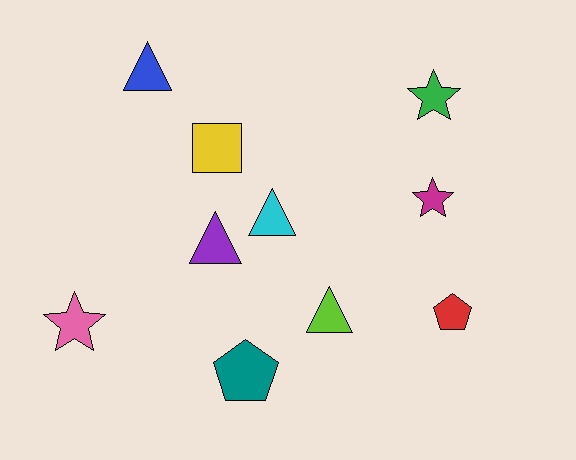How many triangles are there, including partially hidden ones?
There are 4 triangles.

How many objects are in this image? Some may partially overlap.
There are 10 objects.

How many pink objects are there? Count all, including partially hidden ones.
There is 1 pink object.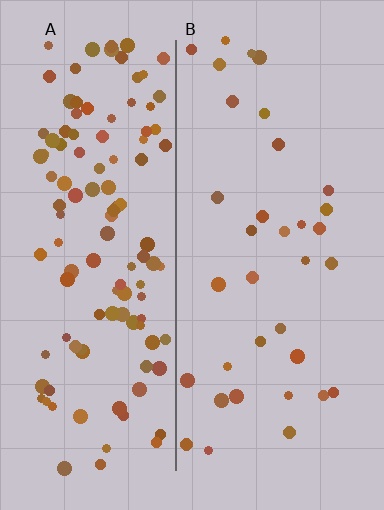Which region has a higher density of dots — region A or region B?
A (the left).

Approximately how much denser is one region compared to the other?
Approximately 3.5× — region A over region B.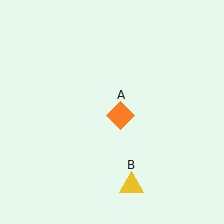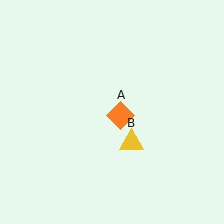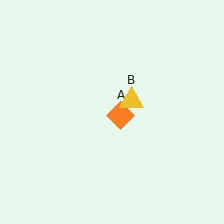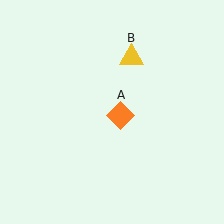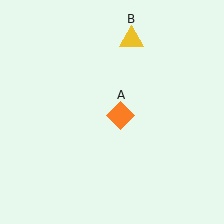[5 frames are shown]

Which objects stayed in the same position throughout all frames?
Orange diamond (object A) remained stationary.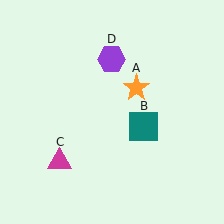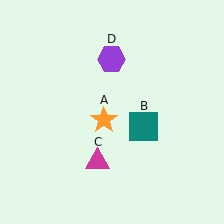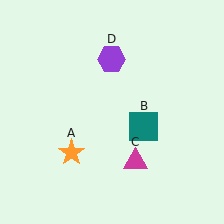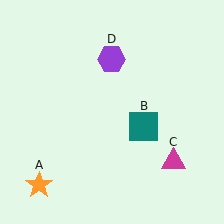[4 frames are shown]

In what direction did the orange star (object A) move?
The orange star (object A) moved down and to the left.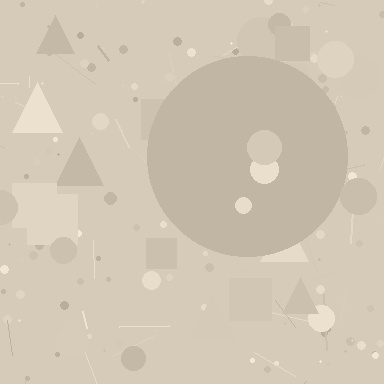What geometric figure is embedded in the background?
A circle is embedded in the background.